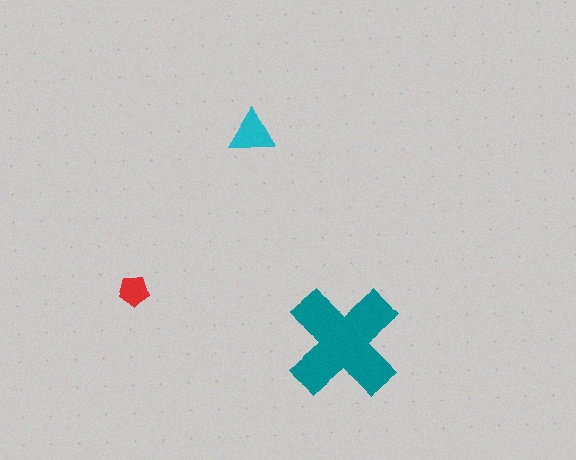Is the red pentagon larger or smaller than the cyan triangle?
Smaller.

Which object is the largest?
The teal cross.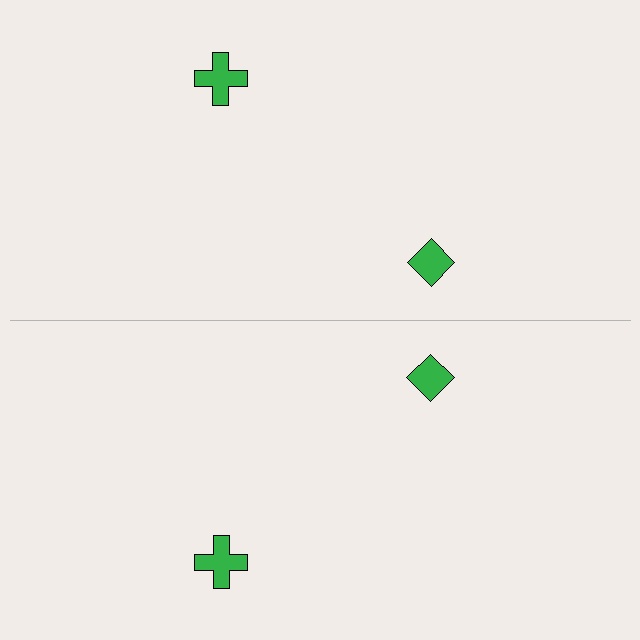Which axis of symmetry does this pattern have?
The pattern has a horizontal axis of symmetry running through the center of the image.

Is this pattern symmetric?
Yes, this pattern has bilateral (reflection) symmetry.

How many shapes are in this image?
There are 4 shapes in this image.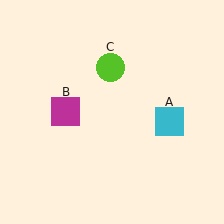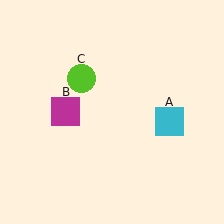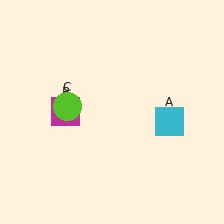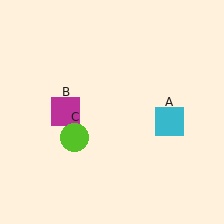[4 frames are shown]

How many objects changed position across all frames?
1 object changed position: lime circle (object C).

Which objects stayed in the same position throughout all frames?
Cyan square (object A) and magenta square (object B) remained stationary.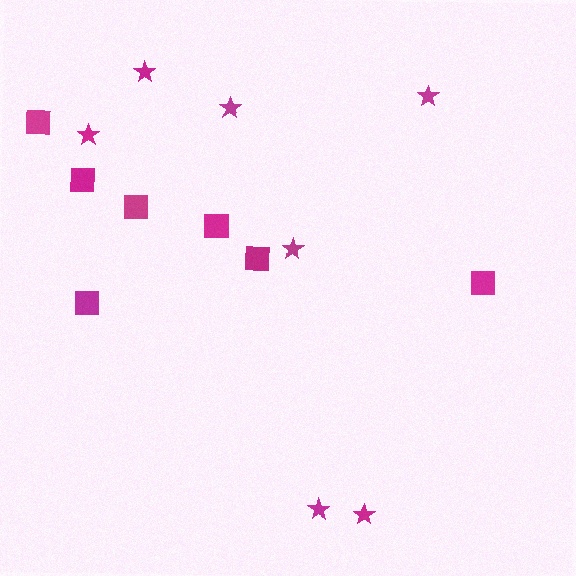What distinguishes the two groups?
There are 2 groups: one group of stars (7) and one group of squares (7).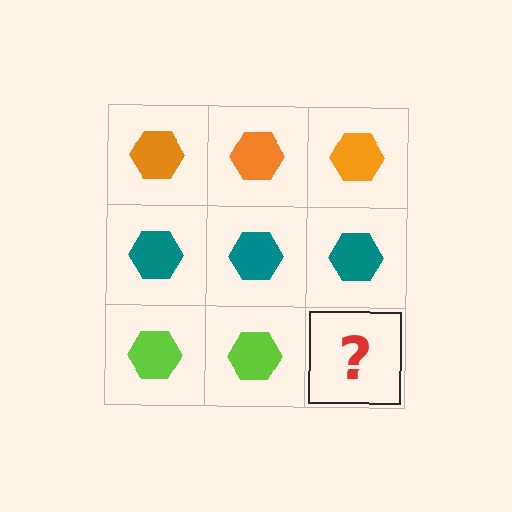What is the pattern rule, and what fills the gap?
The rule is that each row has a consistent color. The gap should be filled with a lime hexagon.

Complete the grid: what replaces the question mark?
The question mark should be replaced with a lime hexagon.